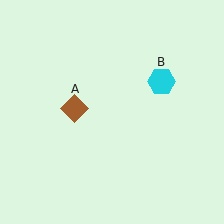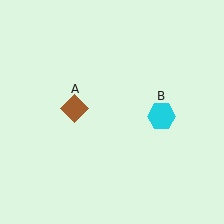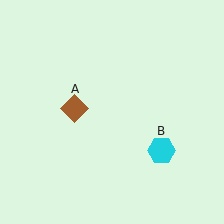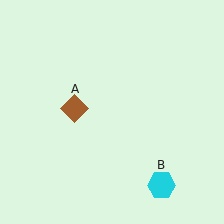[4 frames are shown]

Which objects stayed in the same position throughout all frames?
Brown diamond (object A) remained stationary.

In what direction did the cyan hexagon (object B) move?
The cyan hexagon (object B) moved down.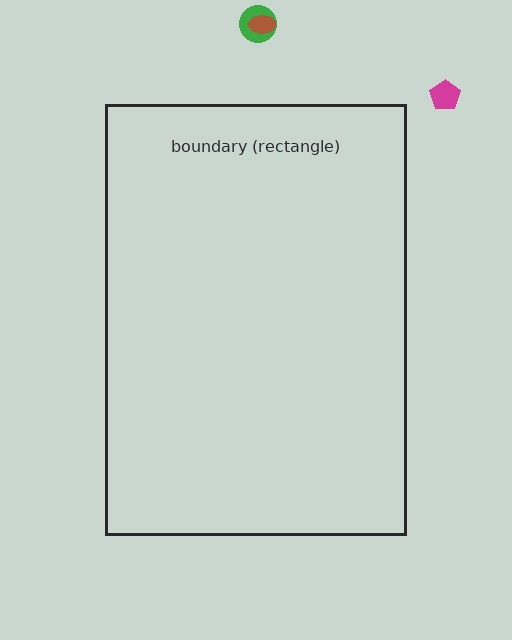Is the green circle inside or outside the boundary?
Outside.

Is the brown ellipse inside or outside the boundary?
Outside.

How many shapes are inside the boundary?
0 inside, 3 outside.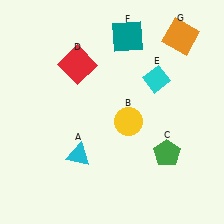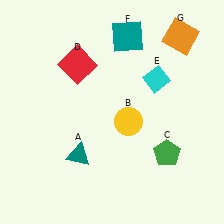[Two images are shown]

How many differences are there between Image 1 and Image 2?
There is 1 difference between the two images.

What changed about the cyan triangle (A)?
In Image 1, A is cyan. In Image 2, it changed to teal.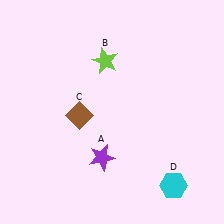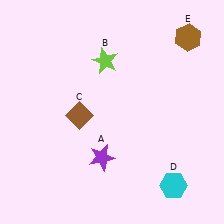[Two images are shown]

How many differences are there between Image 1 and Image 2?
There is 1 difference between the two images.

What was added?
A brown hexagon (E) was added in Image 2.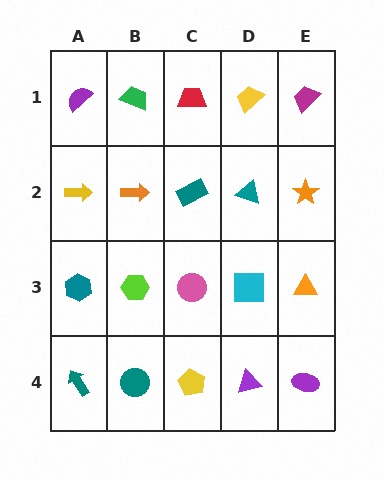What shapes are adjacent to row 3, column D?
A teal triangle (row 2, column D), a purple triangle (row 4, column D), a pink circle (row 3, column C), an orange triangle (row 3, column E).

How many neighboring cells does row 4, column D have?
3.